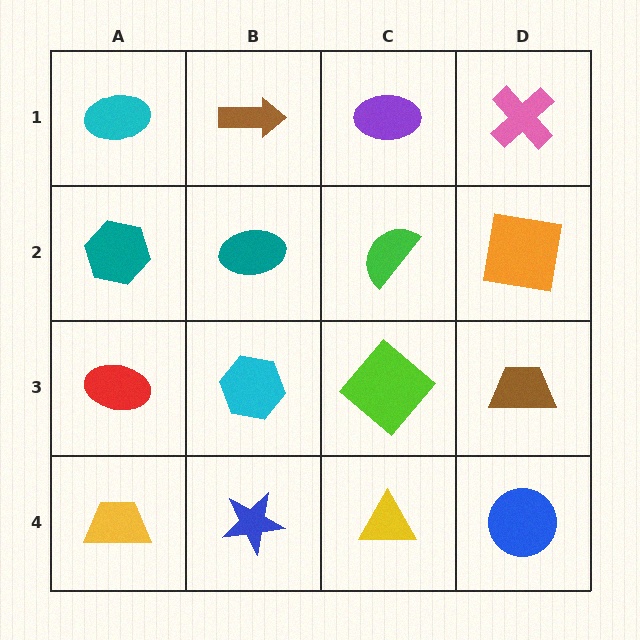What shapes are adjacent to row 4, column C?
A lime diamond (row 3, column C), a blue star (row 4, column B), a blue circle (row 4, column D).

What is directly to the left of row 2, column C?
A teal ellipse.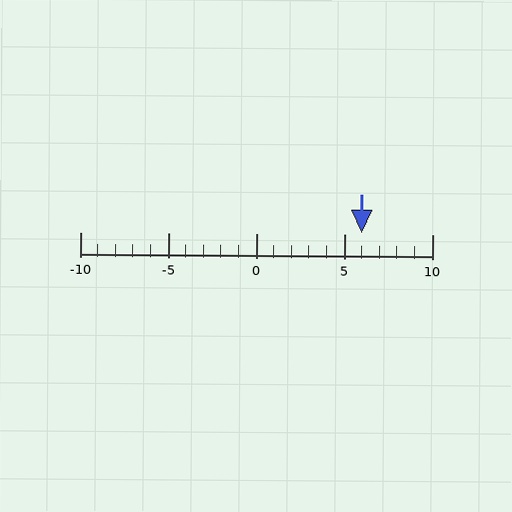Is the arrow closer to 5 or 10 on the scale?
The arrow is closer to 5.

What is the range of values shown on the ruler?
The ruler shows values from -10 to 10.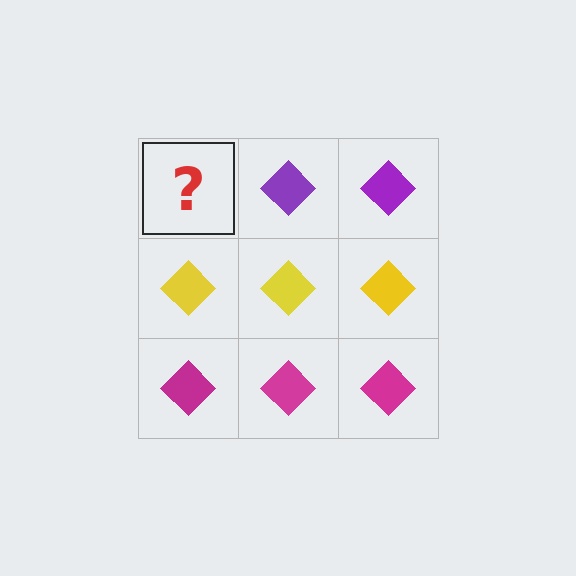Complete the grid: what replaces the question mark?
The question mark should be replaced with a purple diamond.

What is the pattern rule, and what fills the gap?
The rule is that each row has a consistent color. The gap should be filled with a purple diamond.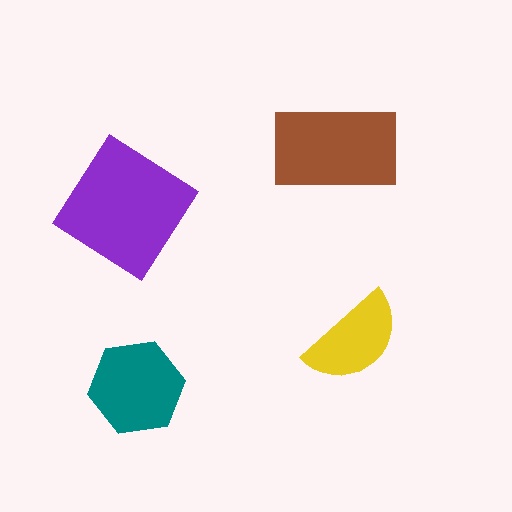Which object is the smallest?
The yellow semicircle.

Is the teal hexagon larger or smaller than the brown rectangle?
Smaller.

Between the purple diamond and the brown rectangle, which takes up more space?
The purple diamond.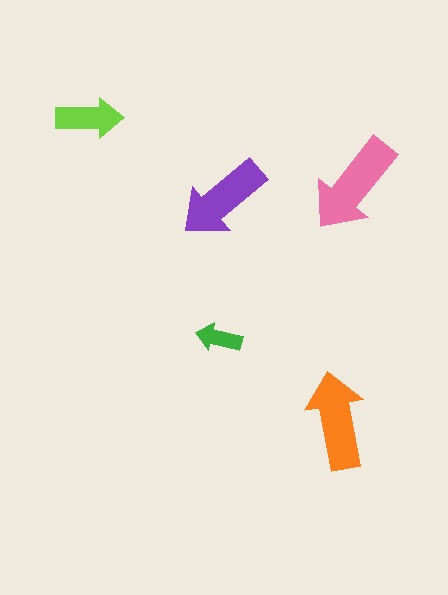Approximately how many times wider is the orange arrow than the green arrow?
About 2 times wider.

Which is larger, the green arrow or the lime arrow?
The lime one.